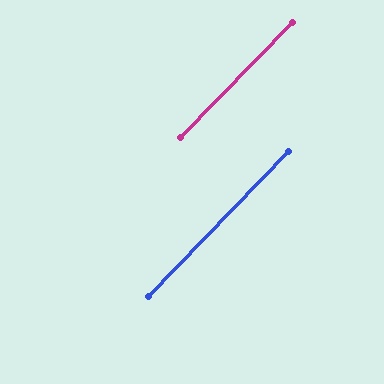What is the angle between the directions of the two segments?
Approximately 0 degrees.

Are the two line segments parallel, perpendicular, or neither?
Parallel — their directions differ by only 0.5°.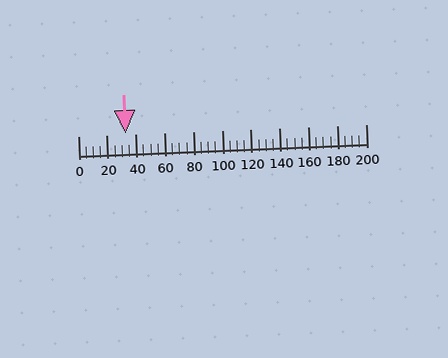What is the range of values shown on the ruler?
The ruler shows values from 0 to 200.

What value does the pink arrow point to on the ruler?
The pink arrow points to approximately 33.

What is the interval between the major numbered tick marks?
The major tick marks are spaced 20 units apart.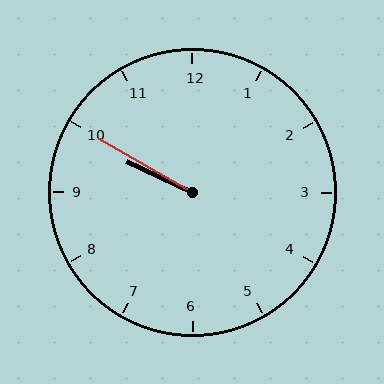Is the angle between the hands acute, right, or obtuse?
It is acute.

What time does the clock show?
9:50.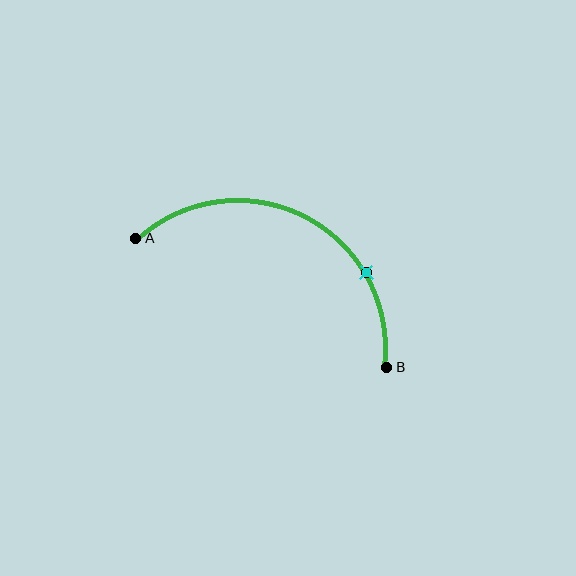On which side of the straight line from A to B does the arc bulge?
The arc bulges above the straight line connecting A and B.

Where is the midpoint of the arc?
The arc midpoint is the point on the curve farthest from the straight line joining A and B. It sits above that line.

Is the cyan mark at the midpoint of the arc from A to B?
No. The cyan mark lies on the arc but is closer to endpoint B. The arc midpoint would be at the point on the curve equidistant along the arc from both A and B.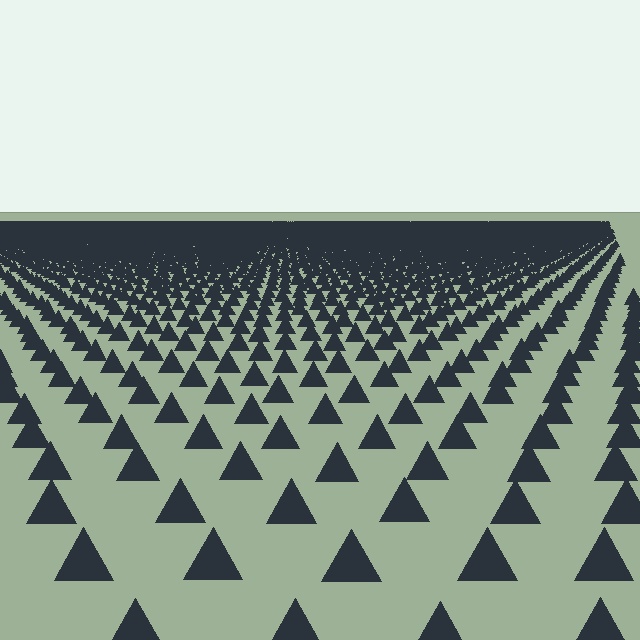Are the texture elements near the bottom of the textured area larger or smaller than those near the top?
Larger. Near the bottom, elements are closer to the viewer and appear at a bigger on-screen size.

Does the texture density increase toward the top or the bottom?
Density increases toward the top.